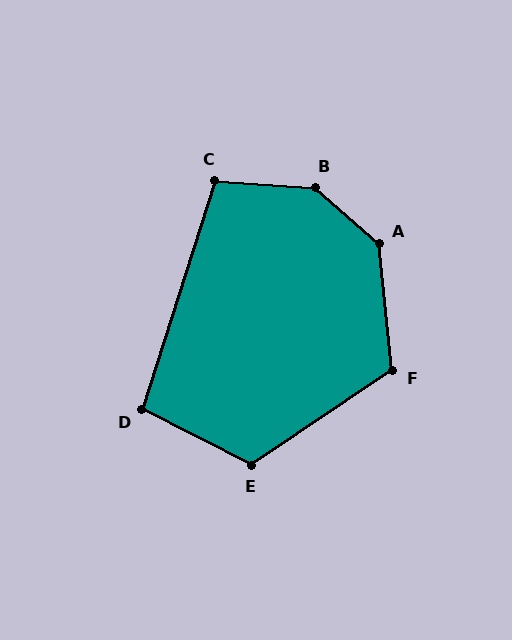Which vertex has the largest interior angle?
B, at approximately 143 degrees.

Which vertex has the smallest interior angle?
D, at approximately 99 degrees.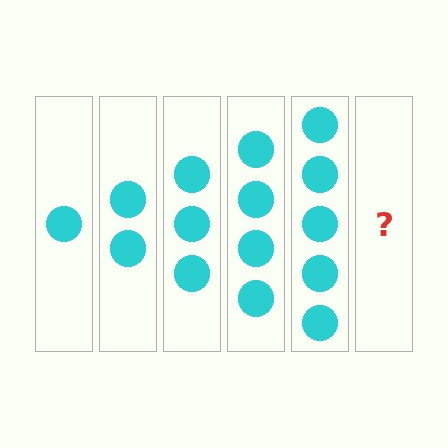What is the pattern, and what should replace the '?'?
The pattern is that each step adds one more circle. The '?' should be 6 circles.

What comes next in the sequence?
The next element should be 6 circles.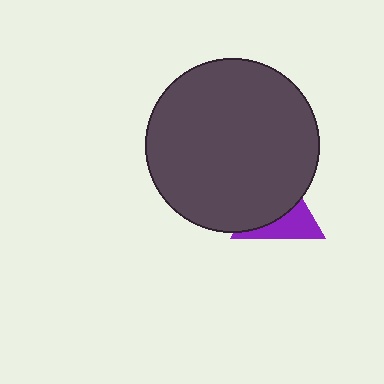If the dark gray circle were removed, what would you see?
You would see the complete purple triangle.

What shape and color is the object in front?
The object in front is a dark gray circle.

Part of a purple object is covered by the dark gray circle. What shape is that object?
It is a triangle.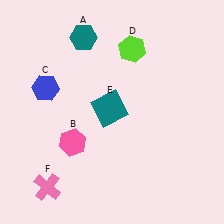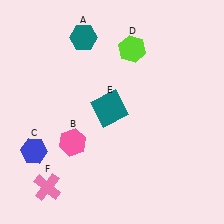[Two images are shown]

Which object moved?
The blue hexagon (C) moved down.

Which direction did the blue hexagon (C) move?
The blue hexagon (C) moved down.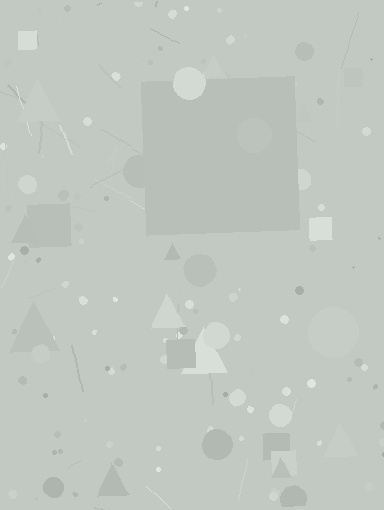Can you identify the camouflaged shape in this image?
The camouflaged shape is a square.